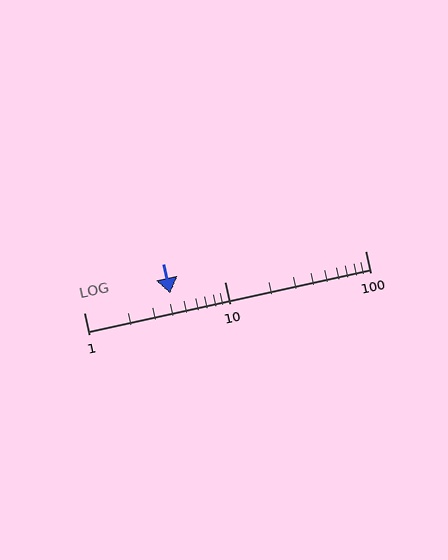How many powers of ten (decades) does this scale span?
The scale spans 2 decades, from 1 to 100.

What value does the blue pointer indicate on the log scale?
The pointer indicates approximately 4.1.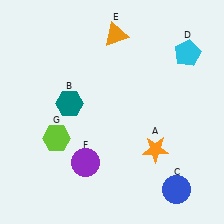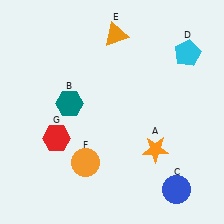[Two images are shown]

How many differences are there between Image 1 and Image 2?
There are 2 differences between the two images.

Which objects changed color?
F changed from purple to orange. G changed from lime to red.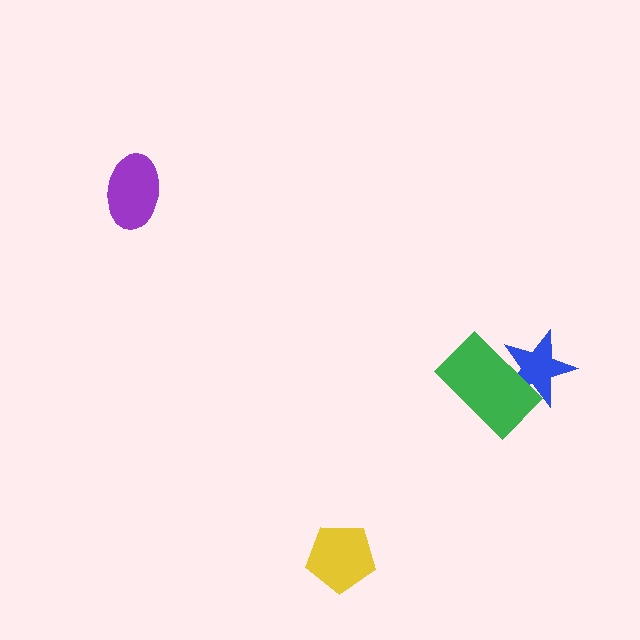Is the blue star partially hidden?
Yes, it is partially covered by another shape.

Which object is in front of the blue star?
The green rectangle is in front of the blue star.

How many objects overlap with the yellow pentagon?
0 objects overlap with the yellow pentagon.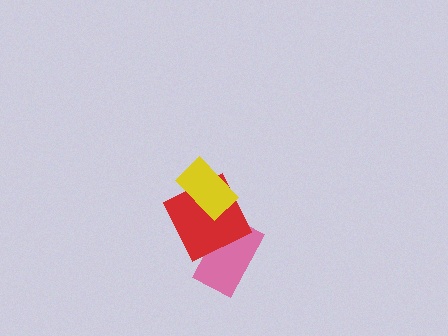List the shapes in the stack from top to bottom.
From top to bottom: the yellow rectangle, the red square, the pink rectangle.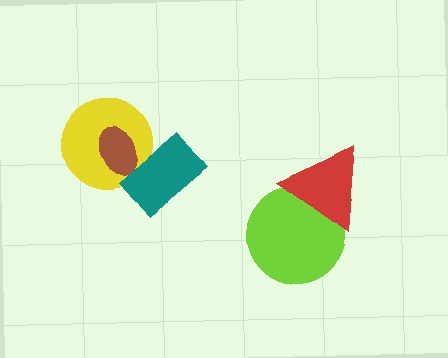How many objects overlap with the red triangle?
1 object overlaps with the red triangle.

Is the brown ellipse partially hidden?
Yes, it is partially covered by another shape.